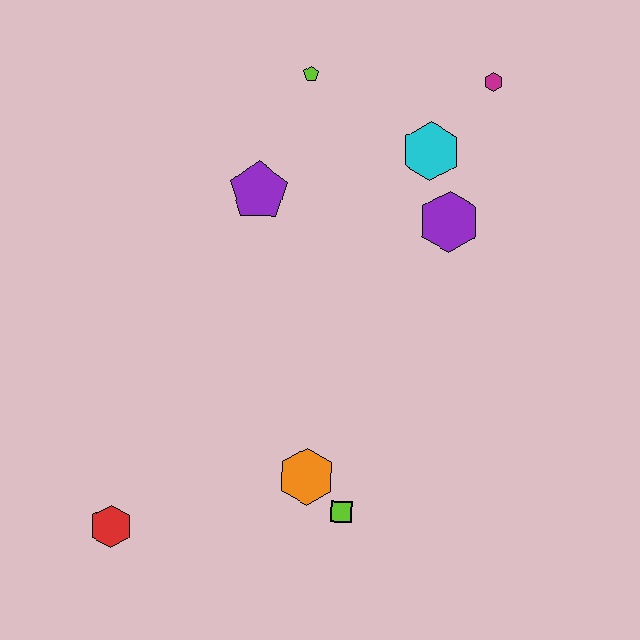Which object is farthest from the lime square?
The magenta hexagon is farthest from the lime square.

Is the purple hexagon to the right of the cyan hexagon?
Yes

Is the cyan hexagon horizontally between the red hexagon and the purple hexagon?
Yes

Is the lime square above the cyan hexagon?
No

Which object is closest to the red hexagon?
The orange hexagon is closest to the red hexagon.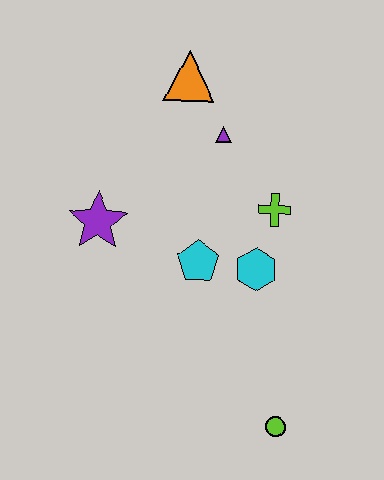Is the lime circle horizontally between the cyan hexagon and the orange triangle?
No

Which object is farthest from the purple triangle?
The lime circle is farthest from the purple triangle.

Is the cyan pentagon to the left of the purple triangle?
Yes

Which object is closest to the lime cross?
The cyan hexagon is closest to the lime cross.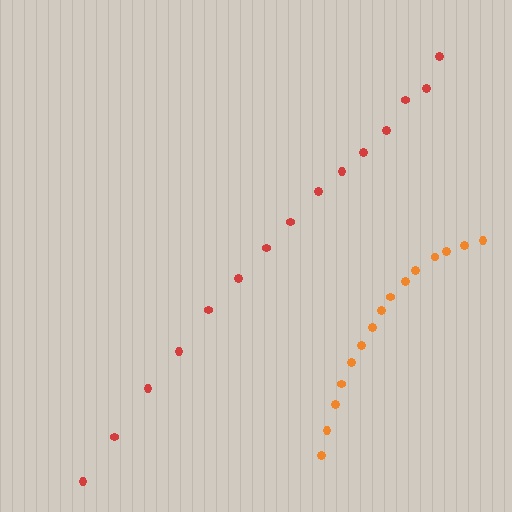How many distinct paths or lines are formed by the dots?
There are 2 distinct paths.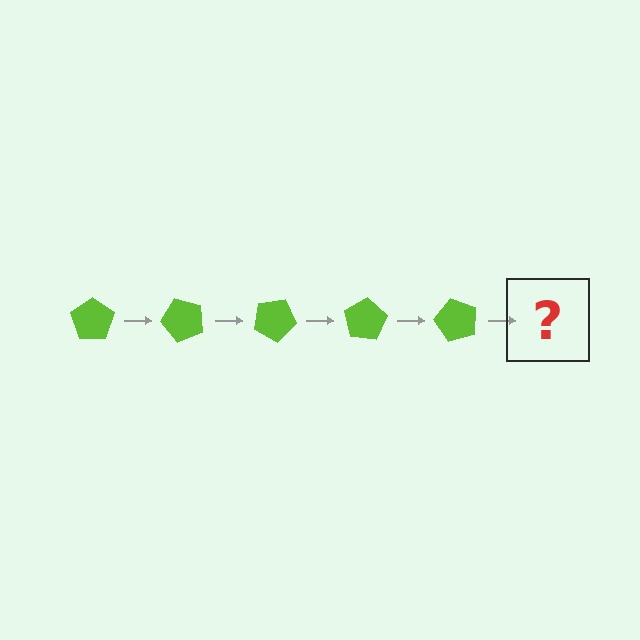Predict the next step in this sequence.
The next step is a lime pentagon rotated 250 degrees.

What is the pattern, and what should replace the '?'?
The pattern is that the pentagon rotates 50 degrees each step. The '?' should be a lime pentagon rotated 250 degrees.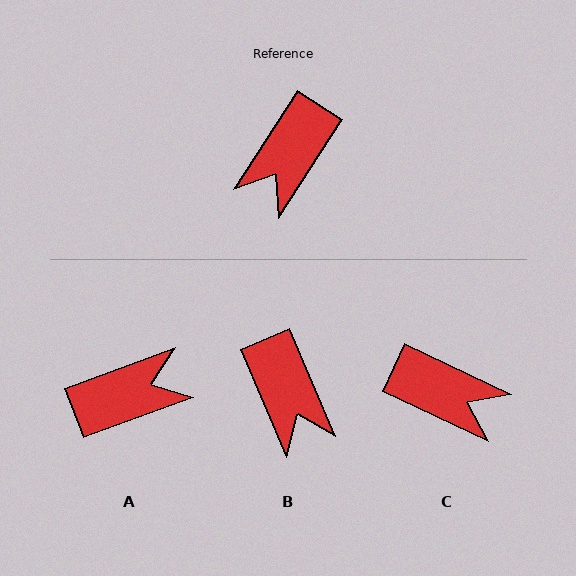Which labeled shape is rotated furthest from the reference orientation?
A, about 143 degrees away.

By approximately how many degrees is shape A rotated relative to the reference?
Approximately 143 degrees counter-clockwise.